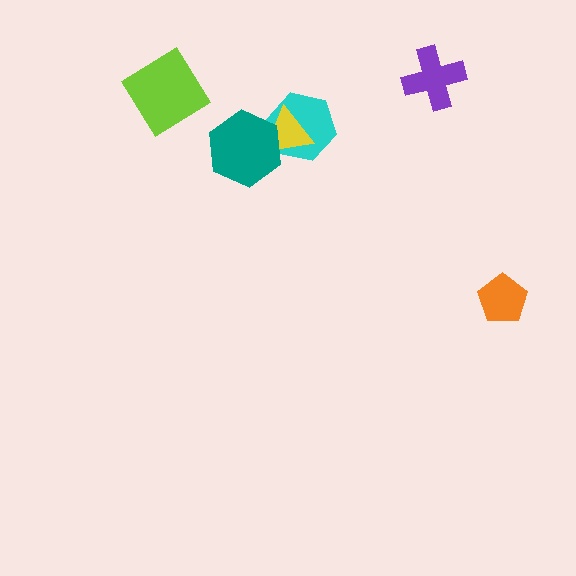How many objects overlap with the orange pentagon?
0 objects overlap with the orange pentagon.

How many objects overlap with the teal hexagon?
2 objects overlap with the teal hexagon.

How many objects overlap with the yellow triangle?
2 objects overlap with the yellow triangle.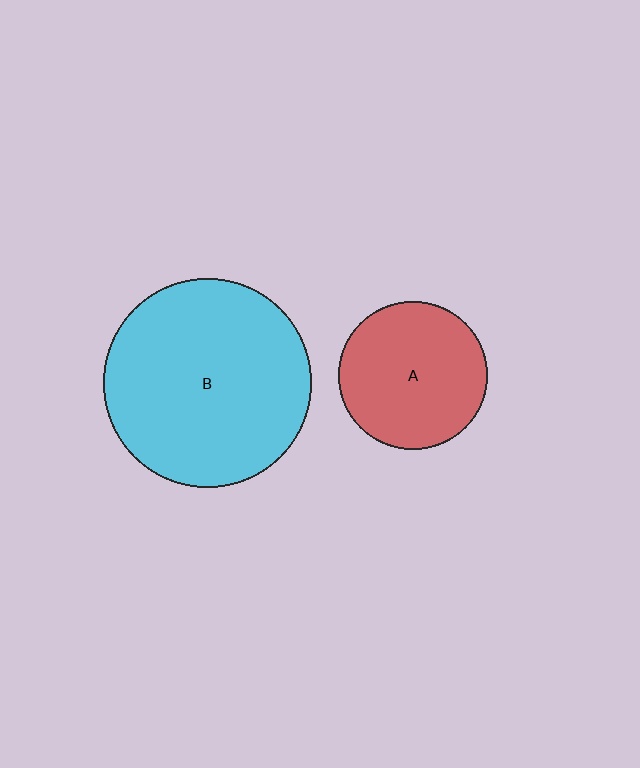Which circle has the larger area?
Circle B (cyan).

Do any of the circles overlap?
No, none of the circles overlap.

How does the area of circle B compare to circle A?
Approximately 2.0 times.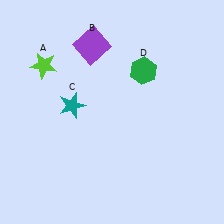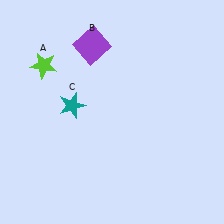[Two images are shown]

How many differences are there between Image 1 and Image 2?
There is 1 difference between the two images.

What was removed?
The green hexagon (D) was removed in Image 2.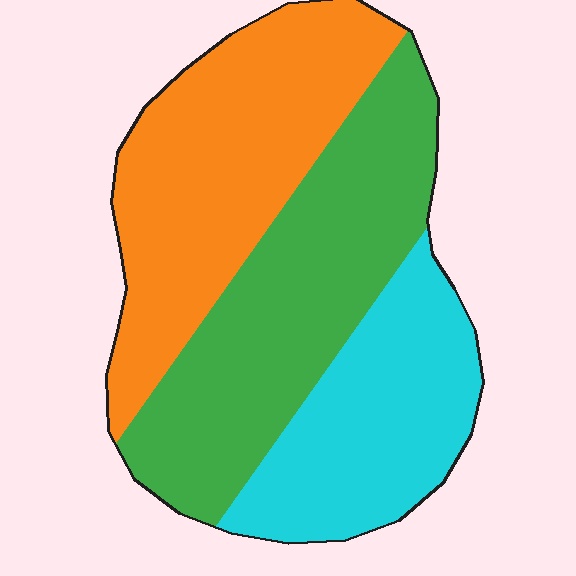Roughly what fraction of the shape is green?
Green covers about 40% of the shape.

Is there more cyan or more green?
Green.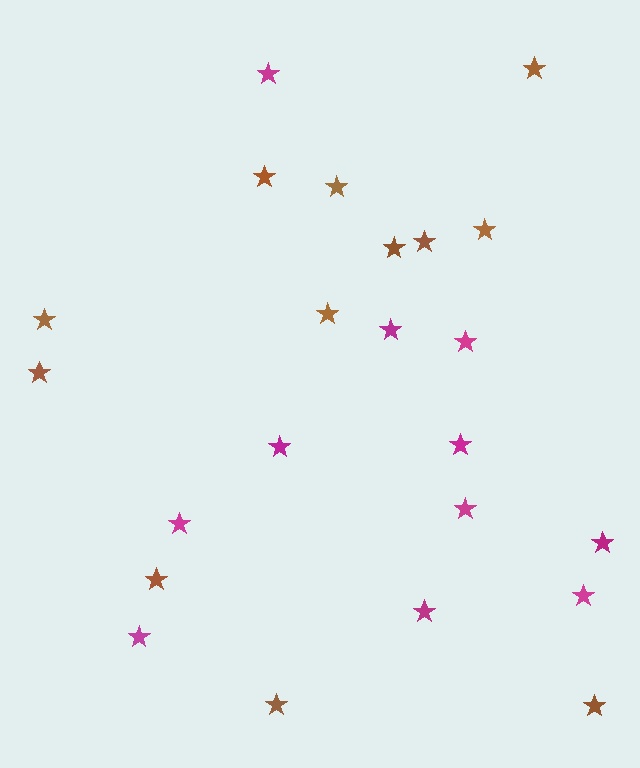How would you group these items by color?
There are 2 groups: one group of magenta stars (11) and one group of brown stars (12).